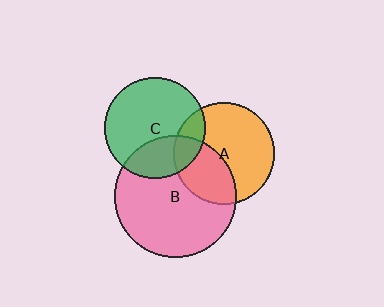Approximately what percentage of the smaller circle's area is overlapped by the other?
Approximately 15%.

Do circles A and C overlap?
Yes.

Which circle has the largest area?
Circle B (pink).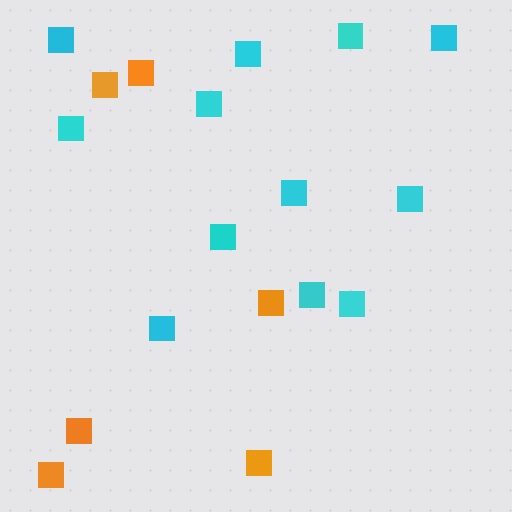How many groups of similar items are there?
There are 2 groups: one group of cyan squares (12) and one group of orange squares (6).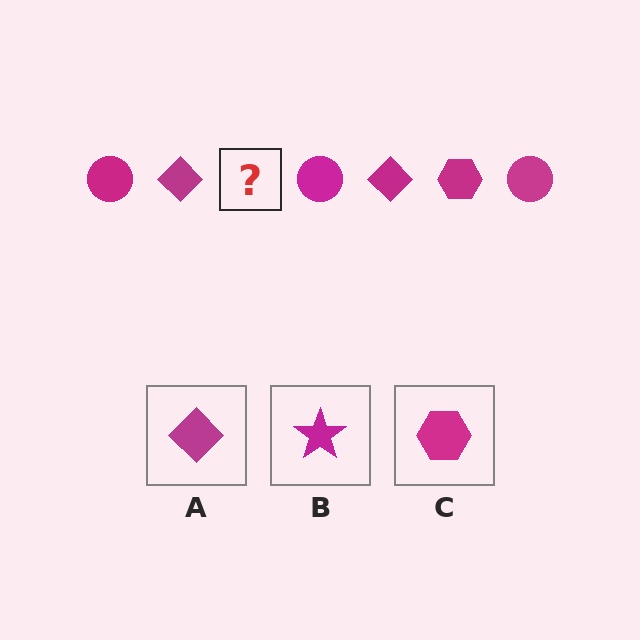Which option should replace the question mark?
Option C.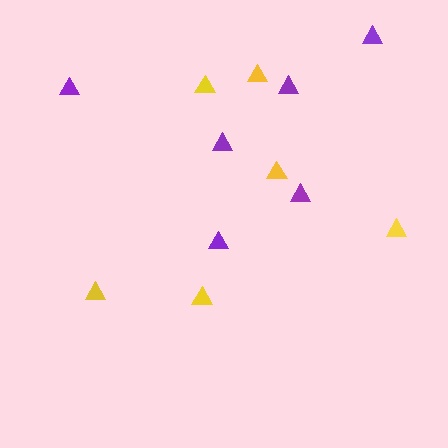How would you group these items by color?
There are 2 groups: one group of yellow triangles (6) and one group of purple triangles (6).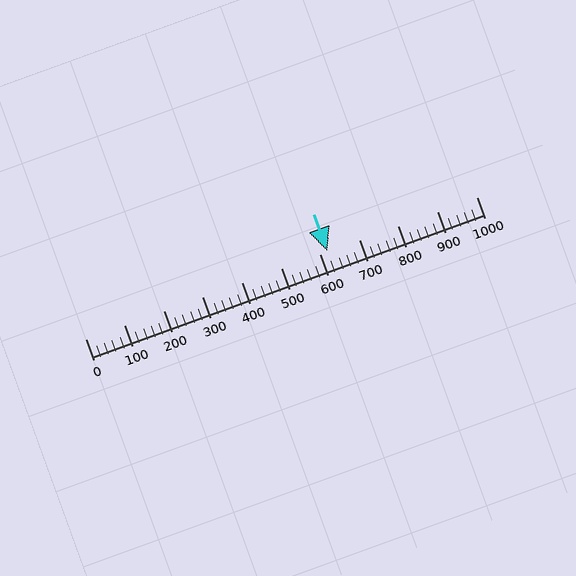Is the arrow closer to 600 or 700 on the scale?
The arrow is closer to 600.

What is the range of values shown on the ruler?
The ruler shows values from 0 to 1000.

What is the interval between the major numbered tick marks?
The major tick marks are spaced 100 units apart.